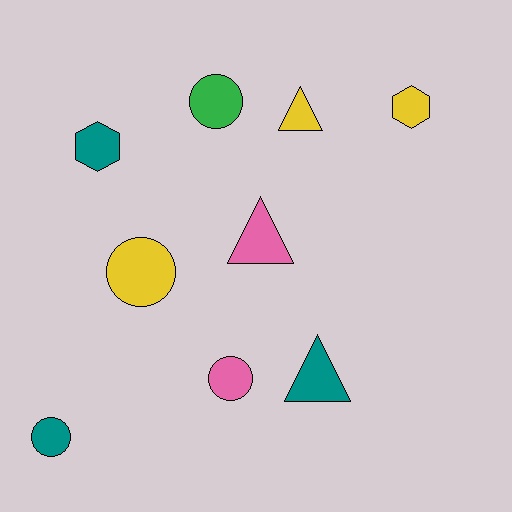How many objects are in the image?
There are 9 objects.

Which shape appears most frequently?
Circle, with 4 objects.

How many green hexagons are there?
There are no green hexagons.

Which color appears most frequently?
Yellow, with 3 objects.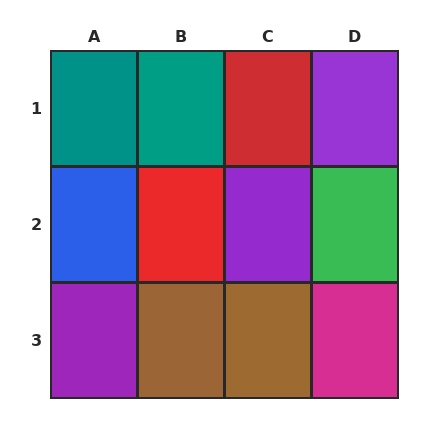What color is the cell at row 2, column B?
Red.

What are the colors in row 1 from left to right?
Teal, teal, red, purple.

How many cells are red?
2 cells are red.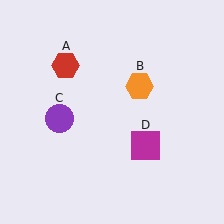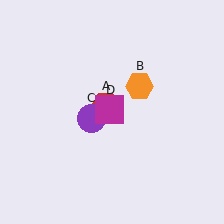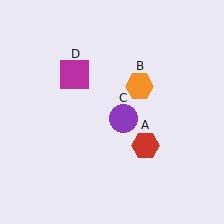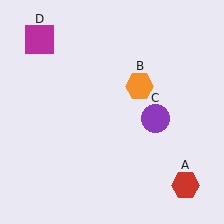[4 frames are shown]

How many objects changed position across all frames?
3 objects changed position: red hexagon (object A), purple circle (object C), magenta square (object D).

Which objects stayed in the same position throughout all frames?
Orange hexagon (object B) remained stationary.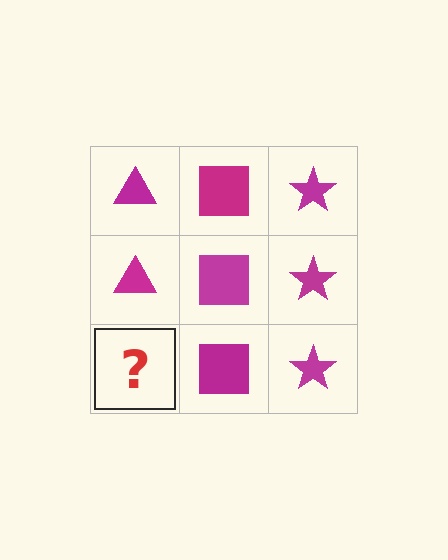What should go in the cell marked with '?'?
The missing cell should contain a magenta triangle.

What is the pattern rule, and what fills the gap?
The rule is that each column has a consistent shape. The gap should be filled with a magenta triangle.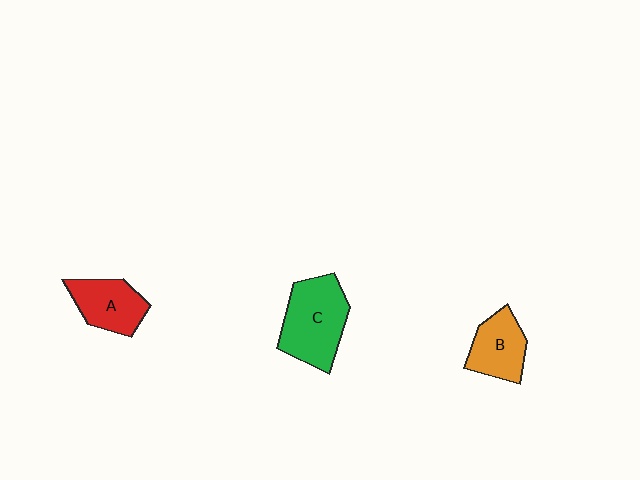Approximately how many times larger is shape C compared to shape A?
Approximately 1.4 times.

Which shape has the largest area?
Shape C (green).